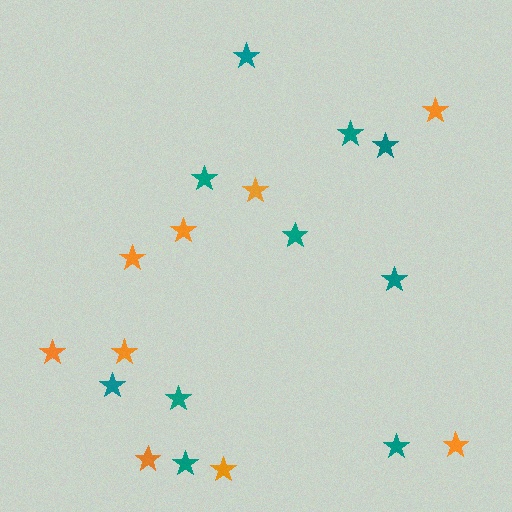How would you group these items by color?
There are 2 groups: one group of orange stars (9) and one group of teal stars (10).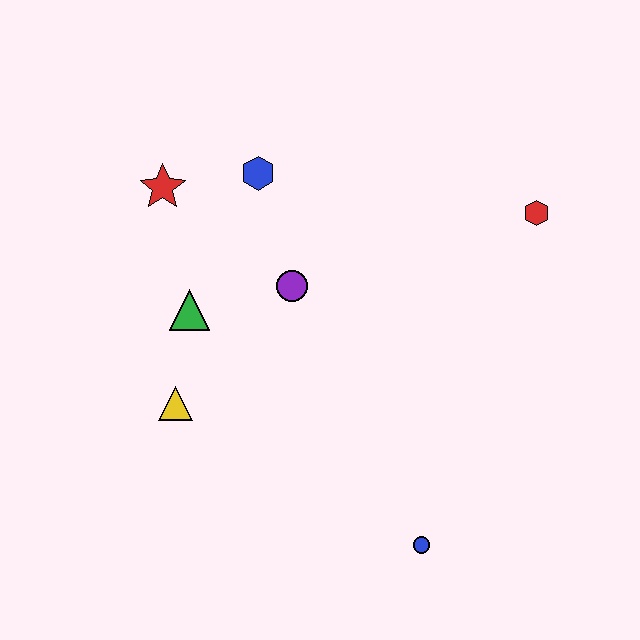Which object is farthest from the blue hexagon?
The blue circle is farthest from the blue hexagon.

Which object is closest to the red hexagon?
The purple circle is closest to the red hexagon.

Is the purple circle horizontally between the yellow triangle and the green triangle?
No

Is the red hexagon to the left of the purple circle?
No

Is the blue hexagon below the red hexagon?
No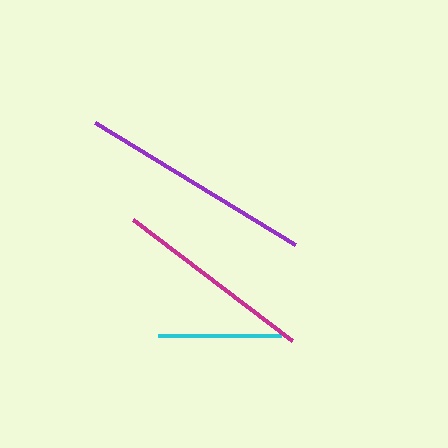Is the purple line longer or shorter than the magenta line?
The purple line is longer than the magenta line.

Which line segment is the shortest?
The cyan line is the shortest at approximately 123 pixels.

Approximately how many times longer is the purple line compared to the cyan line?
The purple line is approximately 1.9 times the length of the cyan line.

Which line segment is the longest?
The purple line is the longest at approximately 235 pixels.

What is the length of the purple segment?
The purple segment is approximately 235 pixels long.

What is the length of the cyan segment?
The cyan segment is approximately 123 pixels long.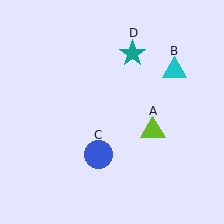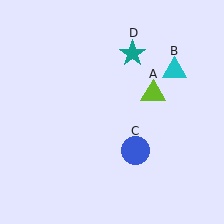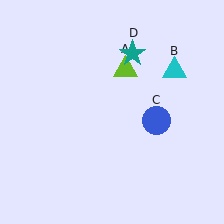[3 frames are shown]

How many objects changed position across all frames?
2 objects changed position: lime triangle (object A), blue circle (object C).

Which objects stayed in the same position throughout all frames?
Cyan triangle (object B) and teal star (object D) remained stationary.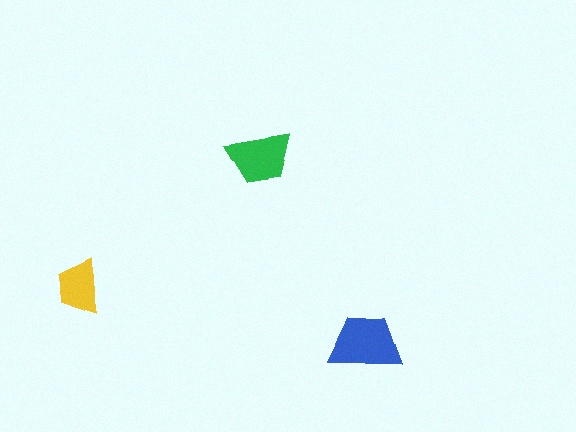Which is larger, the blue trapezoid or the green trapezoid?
The blue one.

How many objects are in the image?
There are 3 objects in the image.